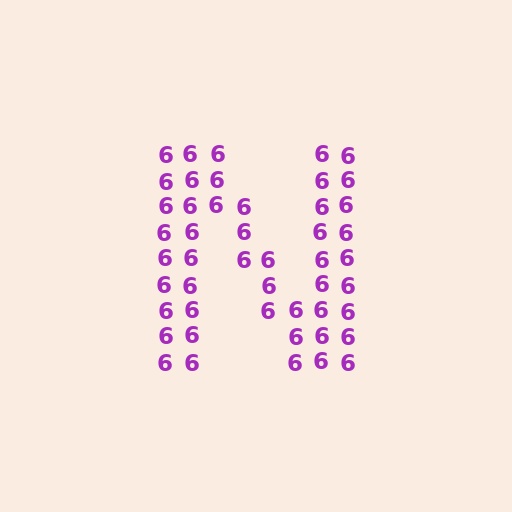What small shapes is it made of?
It is made of small digit 6's.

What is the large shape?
The large shape is the letter N.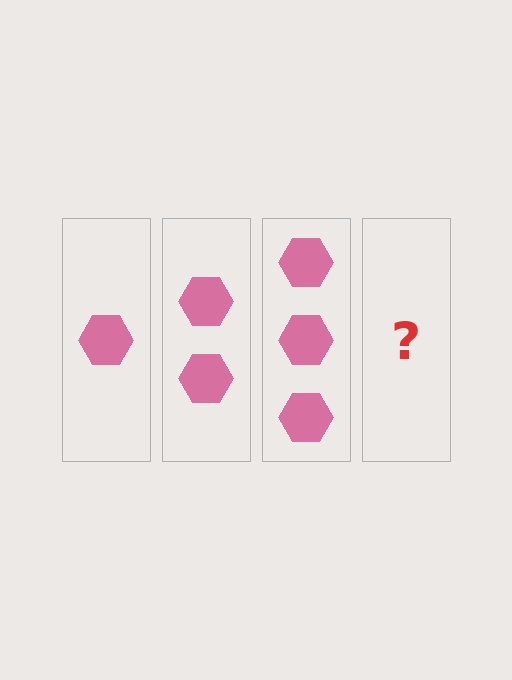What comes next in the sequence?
The next element should be 4 hexagons.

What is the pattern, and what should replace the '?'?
The pattern is that each step adds one more hexagon. The '?' should be 4 hexagons.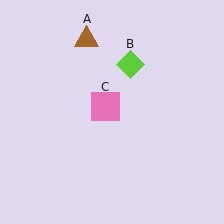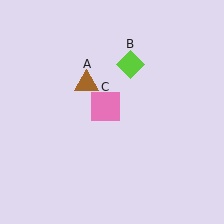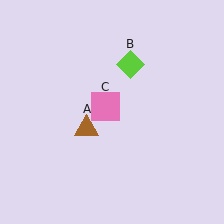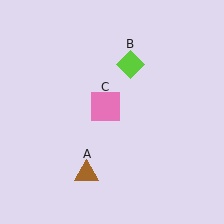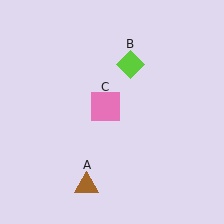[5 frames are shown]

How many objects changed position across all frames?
1 object changed position: brown triangle (object A).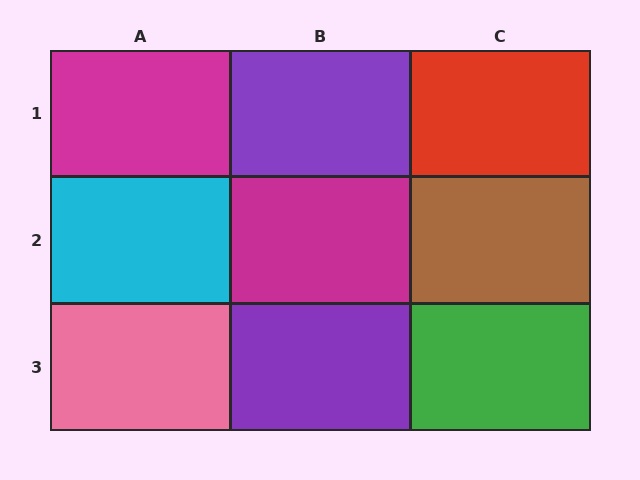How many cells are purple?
2 cells are purple.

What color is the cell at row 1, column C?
Red.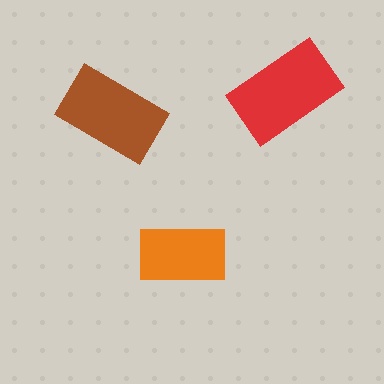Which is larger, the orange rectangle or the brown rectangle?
The brown one.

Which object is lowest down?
The orange rectangle is bottommost.